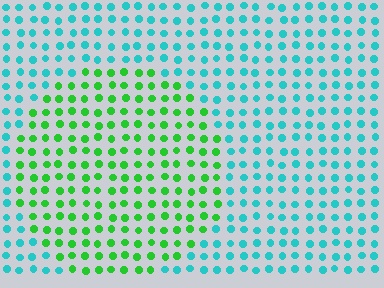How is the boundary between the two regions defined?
The boundary is defined purely by a slight shift in hue (about 56 degrees). Spacing, size, and orientation are identical on both sides.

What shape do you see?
I see a circle.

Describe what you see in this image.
The image is filled with small cyan elements in a uniform arrangement. A circle-shaped region is visible where the elements are tinted to a slightly different hue, forming a subtle color boundary.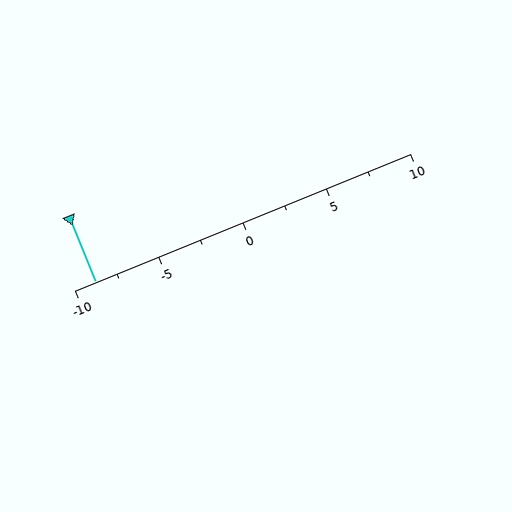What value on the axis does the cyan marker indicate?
The marker indicates approximately -8.8.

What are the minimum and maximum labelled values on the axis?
The axis runs from -10 to 10.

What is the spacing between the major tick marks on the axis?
The major ticks are spaced 5 apart.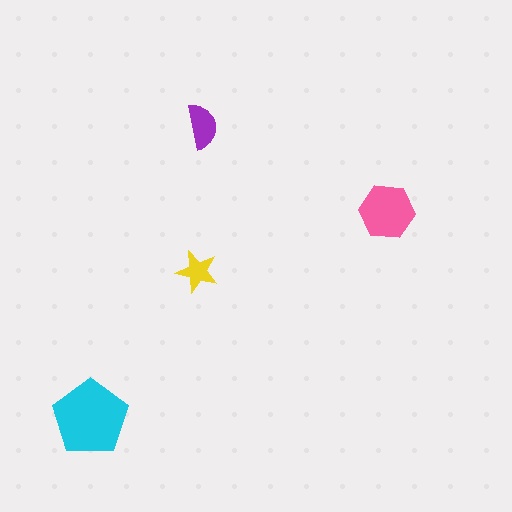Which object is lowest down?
The cyan pentagon is bottommost.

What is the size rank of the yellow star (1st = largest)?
4th.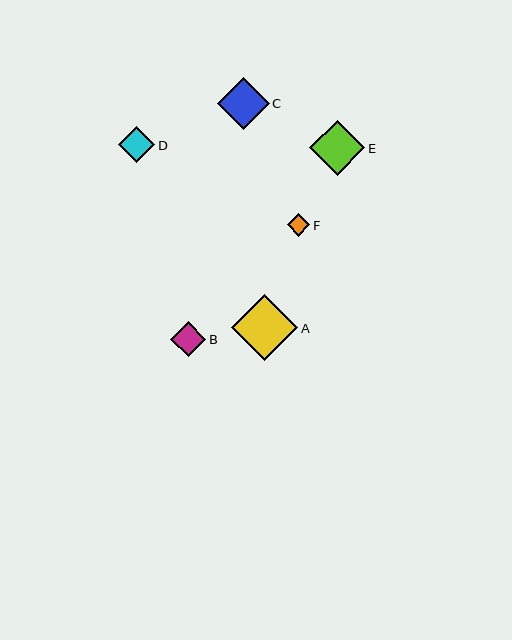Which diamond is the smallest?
Diamond F is the smallest with a size of approximately 23 pixels.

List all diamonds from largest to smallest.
From largest to smallest: A, E, C, D, B, F.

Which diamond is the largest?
Diamond A is the largest with a size of approximately 66 pixels.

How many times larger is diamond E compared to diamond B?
Diamond E is approximately 1.6 times the size of diamond B.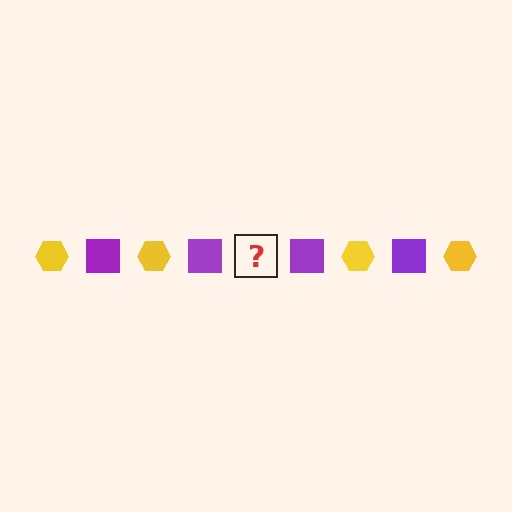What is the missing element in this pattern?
The missing element is a yellow hexagon.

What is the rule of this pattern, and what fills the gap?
The rule is that the pattern alternates between yellow hexagon and purple square. The gap should be filled with a yellow hexagon.